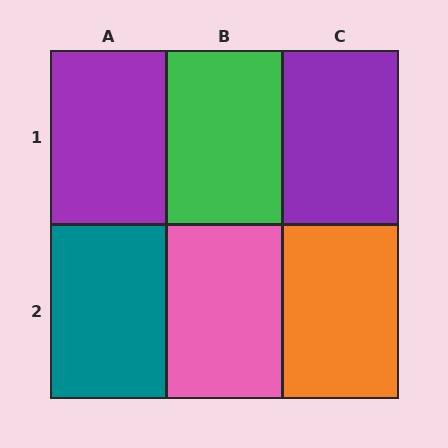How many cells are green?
1 cell is green.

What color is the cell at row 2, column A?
Teal.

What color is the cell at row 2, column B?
Pink.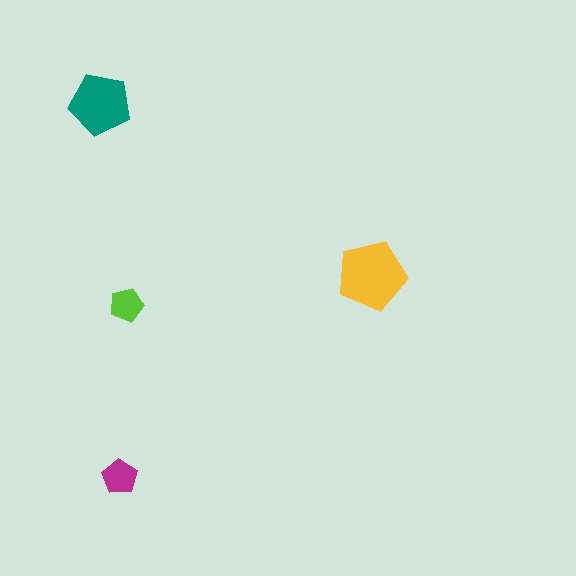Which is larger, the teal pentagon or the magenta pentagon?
The teal one.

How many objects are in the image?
There are 4 objects in the image.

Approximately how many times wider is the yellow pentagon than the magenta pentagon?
About 2 times wider.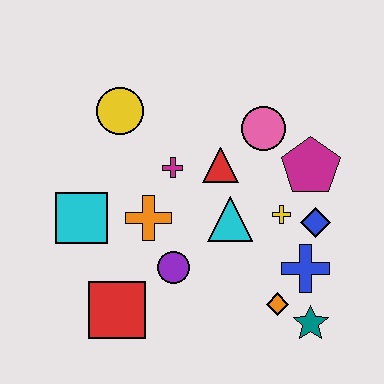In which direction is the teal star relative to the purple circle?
The teal star is to the right of the purple circle.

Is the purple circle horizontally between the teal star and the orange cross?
Yes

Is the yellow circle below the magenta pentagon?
No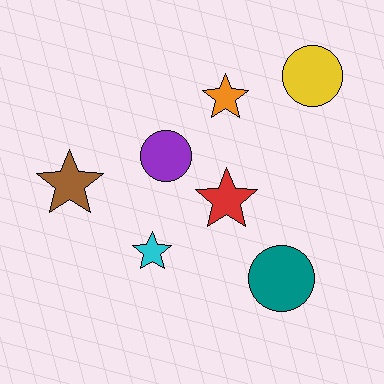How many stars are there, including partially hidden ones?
There are 4 stars.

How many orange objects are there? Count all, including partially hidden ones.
There is 1 orange object.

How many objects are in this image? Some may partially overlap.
There are 7 objects.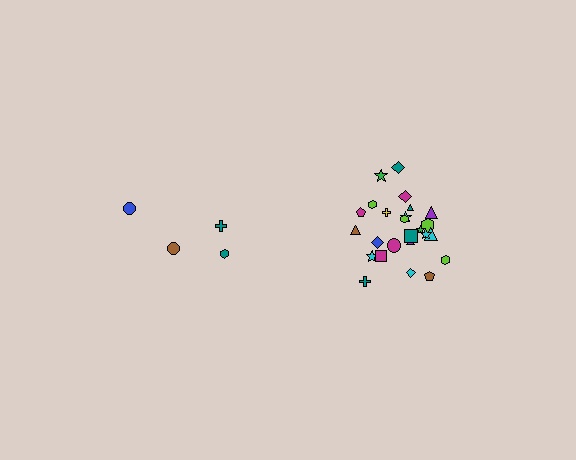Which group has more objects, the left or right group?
The right group.